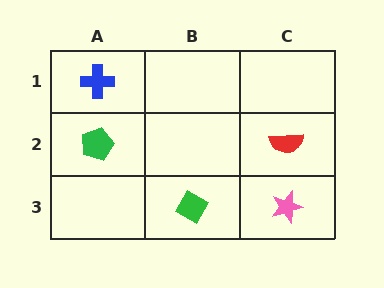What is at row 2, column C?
A red semicircle.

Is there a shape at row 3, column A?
No, that cell is empty.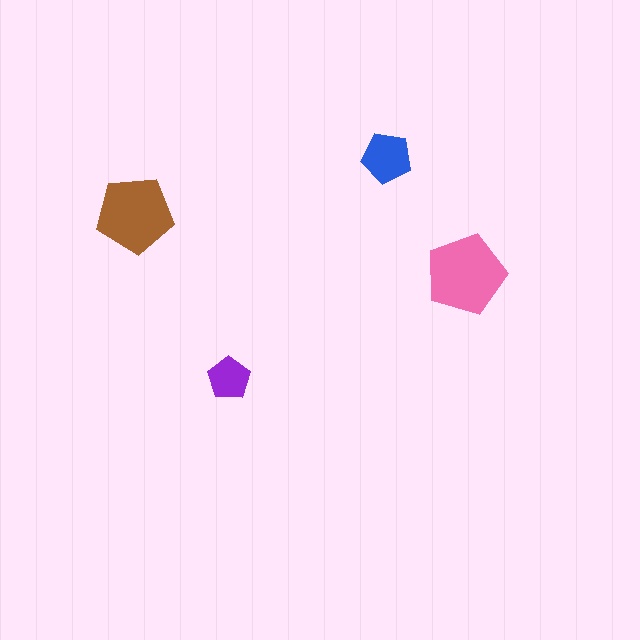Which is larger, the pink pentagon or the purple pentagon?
The pink one.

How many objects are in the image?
There are 4 objects in the image.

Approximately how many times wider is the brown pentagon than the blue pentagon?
About 1.5 times wider.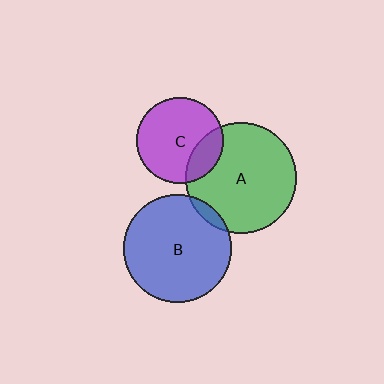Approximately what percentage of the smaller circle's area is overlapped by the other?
Approximately 5%.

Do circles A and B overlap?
Yes.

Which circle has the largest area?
Circle A (green).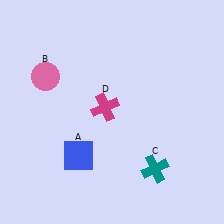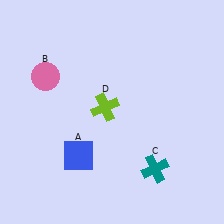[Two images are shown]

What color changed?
The cross (D) changed from magenta in Image 1 to lime in Image 2.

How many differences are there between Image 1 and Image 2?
There is 1 difference between the two images.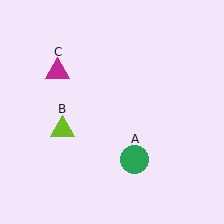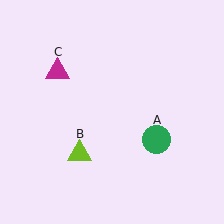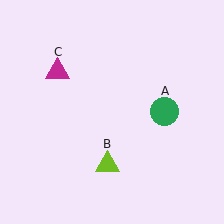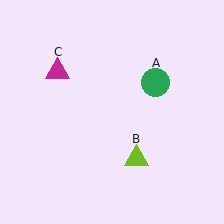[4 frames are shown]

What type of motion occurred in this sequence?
The green circle (object A), lime triangle (object B) rotated counterclockwise around the center of the scene.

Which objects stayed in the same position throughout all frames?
Magenta triangle (object C) remained stationary.